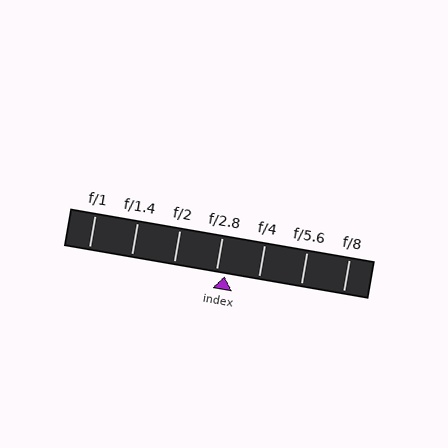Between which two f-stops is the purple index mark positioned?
The index mark is between f/2.8 and f/4.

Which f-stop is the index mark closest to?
The index mark is closest to f/2.8.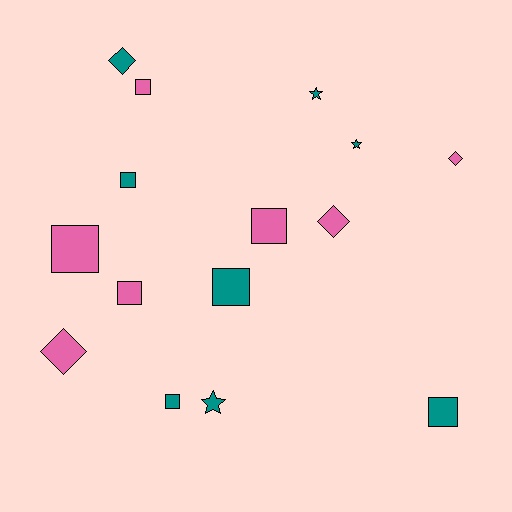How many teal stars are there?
There are 3 teal stars.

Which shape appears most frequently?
Square, with 8 objects.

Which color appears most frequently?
Teal, with 8 objects.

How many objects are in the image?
There are 15 objects.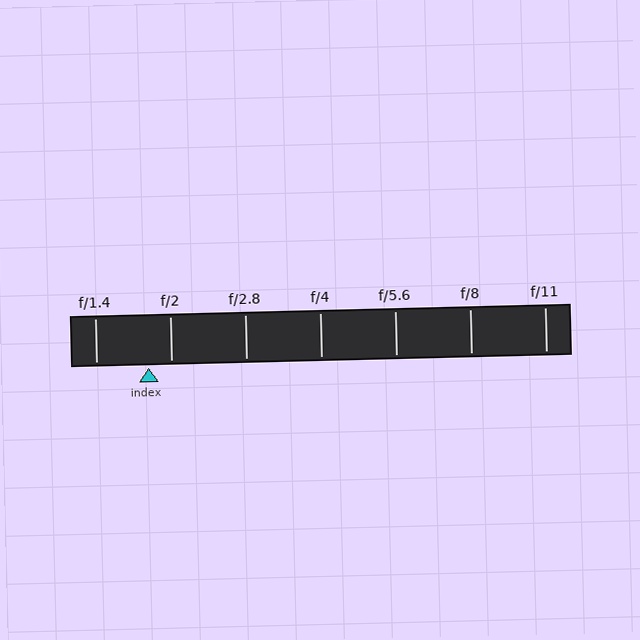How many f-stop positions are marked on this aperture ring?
There are 7 f-stop positions marked.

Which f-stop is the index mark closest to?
The index mark is closest to f/2.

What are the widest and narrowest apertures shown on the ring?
The widest aperture shown is f/1.4 and the narrowest is f/11.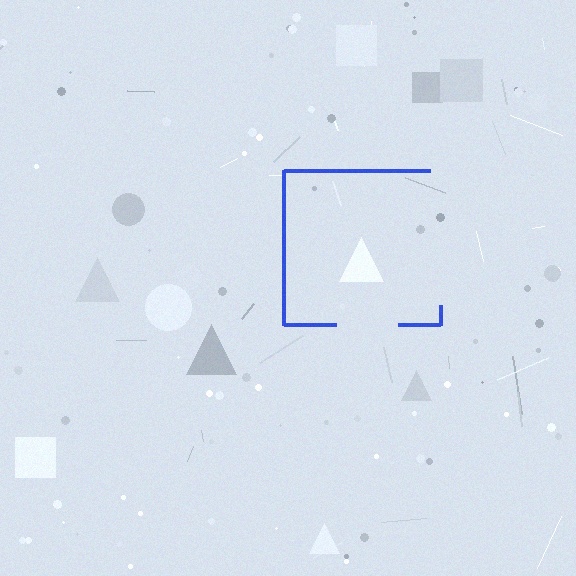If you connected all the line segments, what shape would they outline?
They would outline a square.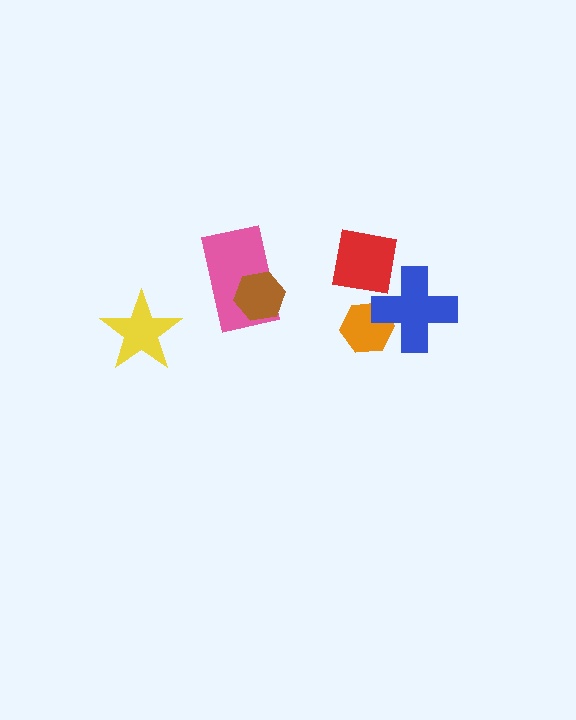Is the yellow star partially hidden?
No, no other shape covers it.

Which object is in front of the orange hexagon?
The blue cross is in front of the orange hexagon.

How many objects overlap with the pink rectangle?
1 object overlaps with the pink rectangle.